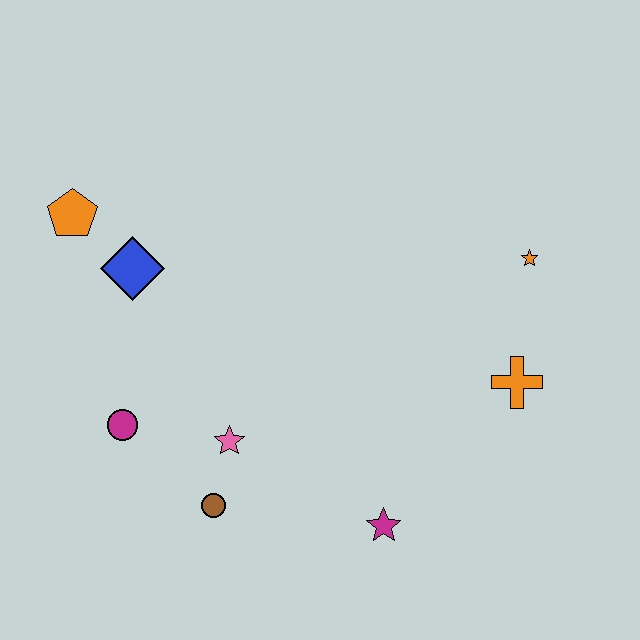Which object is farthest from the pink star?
The orange star is farthest from the pink star.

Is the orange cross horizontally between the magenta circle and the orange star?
Yes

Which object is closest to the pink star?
The brown circle is closest to the pink star.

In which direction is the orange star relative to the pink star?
The orange star is to the right of the pink star.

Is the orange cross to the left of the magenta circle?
No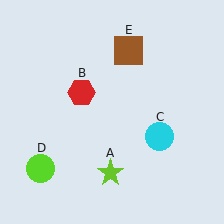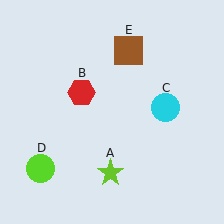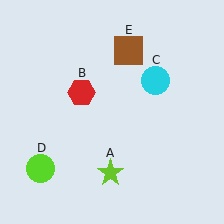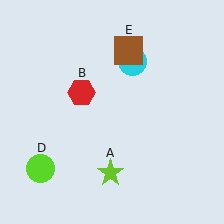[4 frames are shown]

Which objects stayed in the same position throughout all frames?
Lime star (object A) and red hexagon (object B) and lime circle (object D) and brown square (object E) remained stationary.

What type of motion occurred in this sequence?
The cyan circle (object C) rotated counterclockwise around the center of the scene.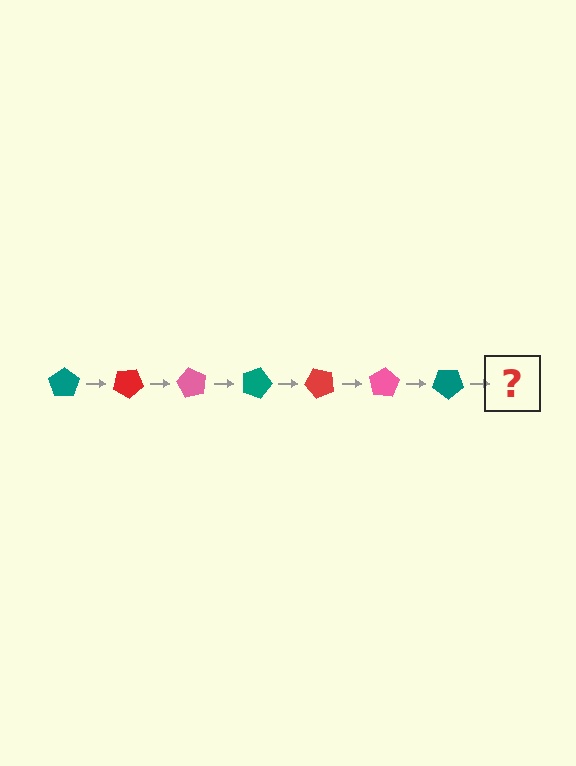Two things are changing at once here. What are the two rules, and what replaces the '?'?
The two rules are that it rotates 30 degrees each step and the color cycles through teal, red, and pink. The '?' should be a red pentagon, rotated 210 degrees from the start.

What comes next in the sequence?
The next element should be a red pentagon, rotated 210 degrees from the start.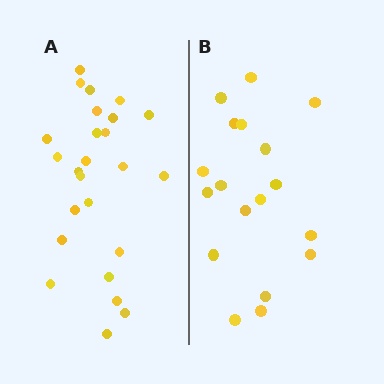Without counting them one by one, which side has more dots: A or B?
Region A (the left region) has more dots.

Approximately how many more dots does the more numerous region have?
Region A has roughly 8 or so more dots than region B.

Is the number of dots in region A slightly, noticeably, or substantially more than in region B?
Region A has noticeably more, but not dramatically so. The ratio is roughly 1.4 to 1.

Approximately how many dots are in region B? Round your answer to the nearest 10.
About 20 dots. (The exact count is 18, which rounds to 20.)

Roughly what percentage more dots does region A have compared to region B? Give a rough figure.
About 40% more.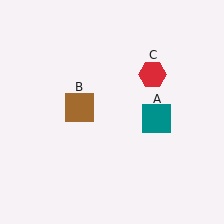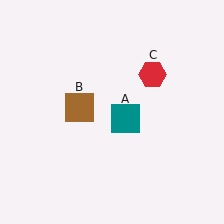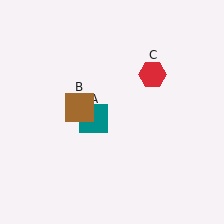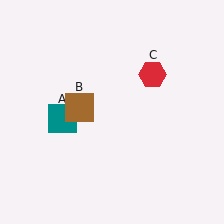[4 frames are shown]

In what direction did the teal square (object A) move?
The teal square (object A) moved left.